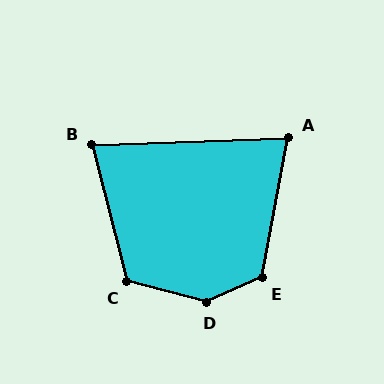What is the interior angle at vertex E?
Approximately 124 degrees (obtuse).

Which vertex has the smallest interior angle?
A, at approximately 77 degrees.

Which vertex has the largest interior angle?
D, at approximately 142 degrees.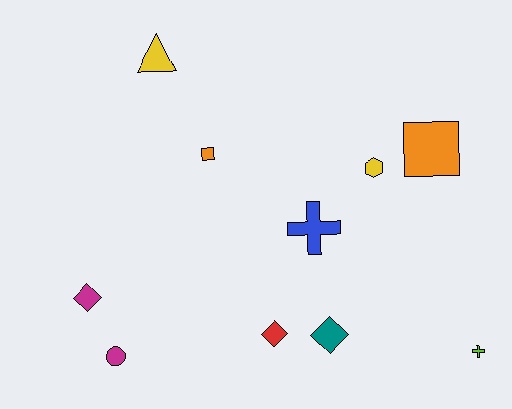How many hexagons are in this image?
There is 1 hexagon.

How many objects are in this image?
There are 10 objects.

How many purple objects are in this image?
There are no purple objects.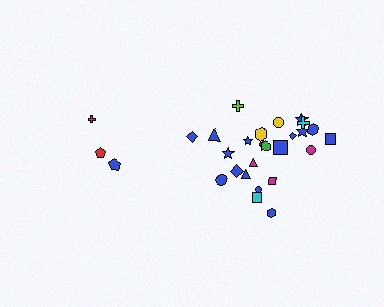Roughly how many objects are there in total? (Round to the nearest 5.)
Roughly 30 objects in total.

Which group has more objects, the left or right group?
The right group.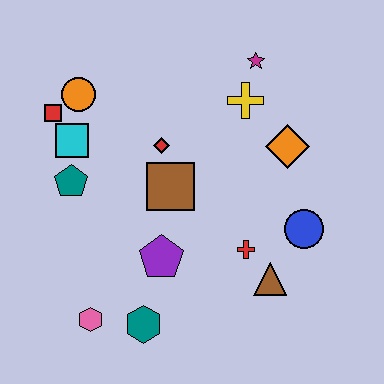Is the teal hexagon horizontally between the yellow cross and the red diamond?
No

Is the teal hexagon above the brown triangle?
No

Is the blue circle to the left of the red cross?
No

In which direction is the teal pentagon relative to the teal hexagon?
The teal pentagon is above the teal hexagon.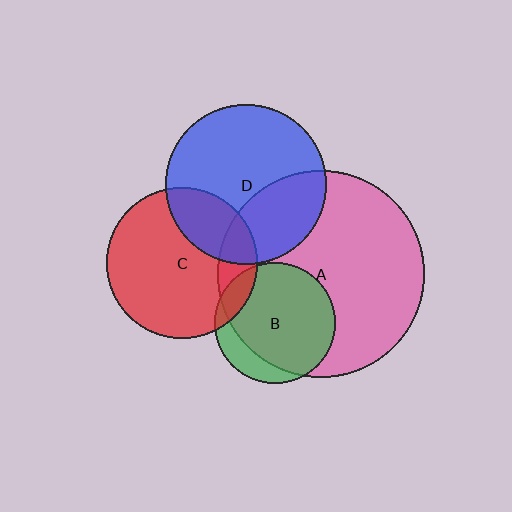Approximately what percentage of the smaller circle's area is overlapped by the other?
Approximately 30%.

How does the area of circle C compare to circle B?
Approximately 1.6 times.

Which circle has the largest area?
Circle A (pink).